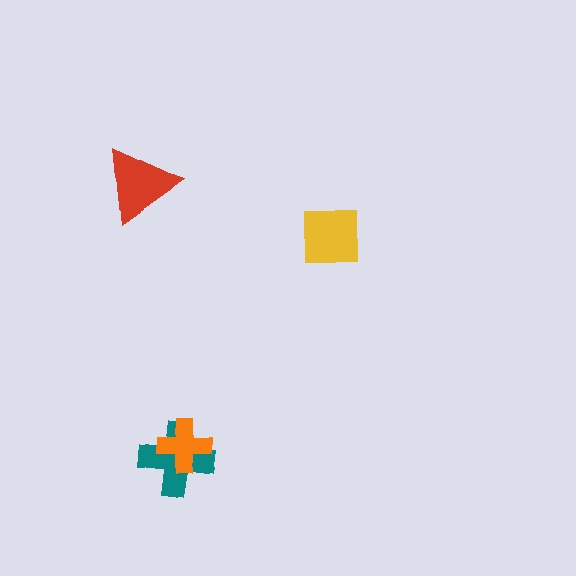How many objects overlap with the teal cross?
1 object overlaps with the teal cross.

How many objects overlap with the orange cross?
1 object overlaps with the orange cross.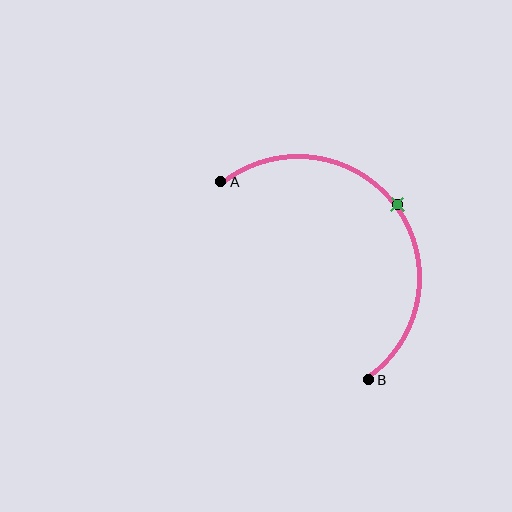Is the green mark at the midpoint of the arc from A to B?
Yes. The green mark lies on the arc at equal arc-length from both A and B — it is the arc midpoint.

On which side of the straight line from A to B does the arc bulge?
The arc bulges above and to the right of the straight line connecting A and B.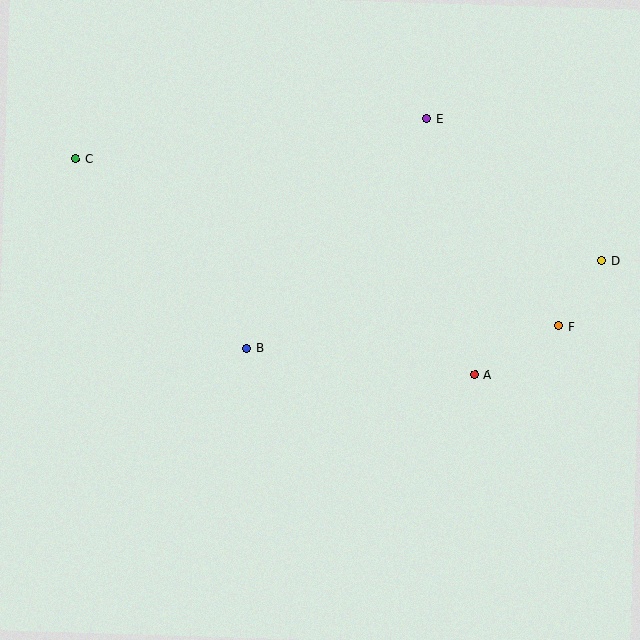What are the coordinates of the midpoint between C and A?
The midpoint between C and A is at (275, 267).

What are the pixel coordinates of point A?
Point A is at (474, 375).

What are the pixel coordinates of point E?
Point E is at (427, 119).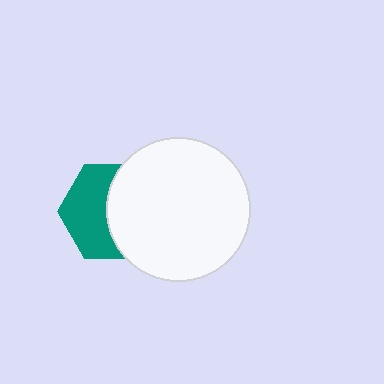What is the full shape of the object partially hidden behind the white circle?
The partially hidden object is a teal hexagon.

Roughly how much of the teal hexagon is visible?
About half of it is visible (roughly 50%).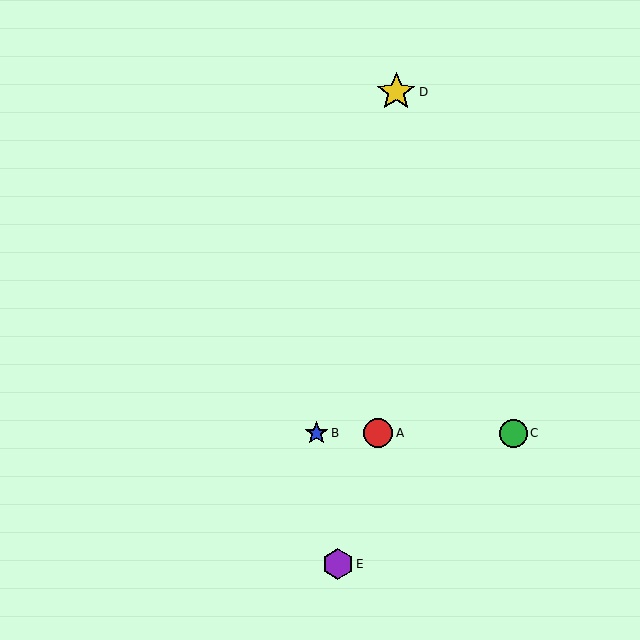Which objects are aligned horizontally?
Objects A, B, C are aligned horizontally.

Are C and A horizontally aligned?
Yes, both are at y≈433.